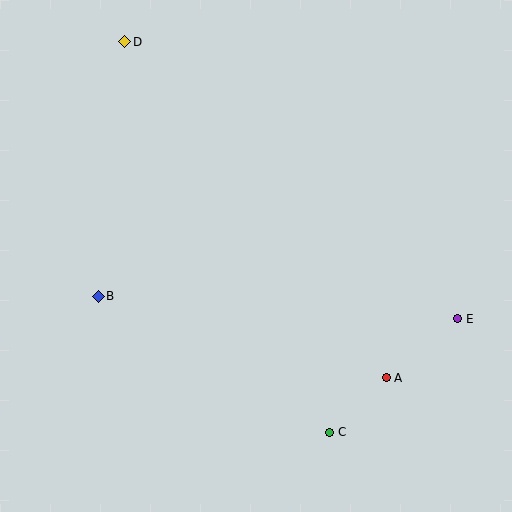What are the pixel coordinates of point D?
Point D is at (125, 42).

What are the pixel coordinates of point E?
Point E is at (458, 319).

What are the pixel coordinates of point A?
Point A is at (386, 378).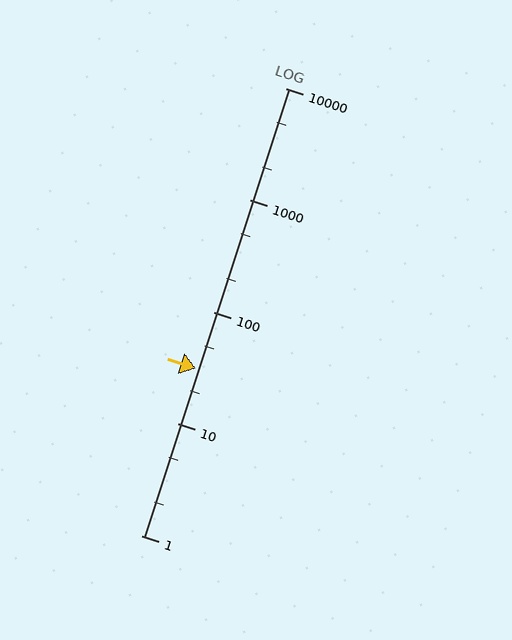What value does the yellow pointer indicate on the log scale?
The pointer indicates approximately 31.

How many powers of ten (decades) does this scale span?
The scale spans 4 decades, from 1 to 10000.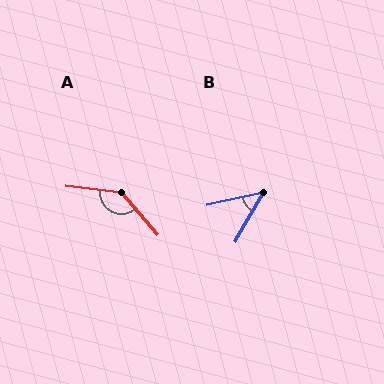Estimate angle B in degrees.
Approximately 48 degrees.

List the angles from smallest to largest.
B (48°), A (137°).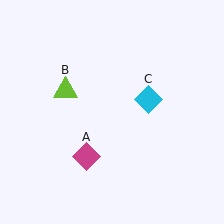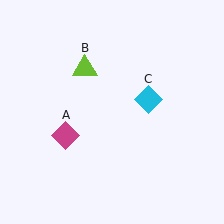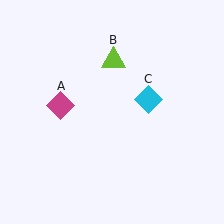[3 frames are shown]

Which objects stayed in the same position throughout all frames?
Cyan diamond (object C) remained stationary.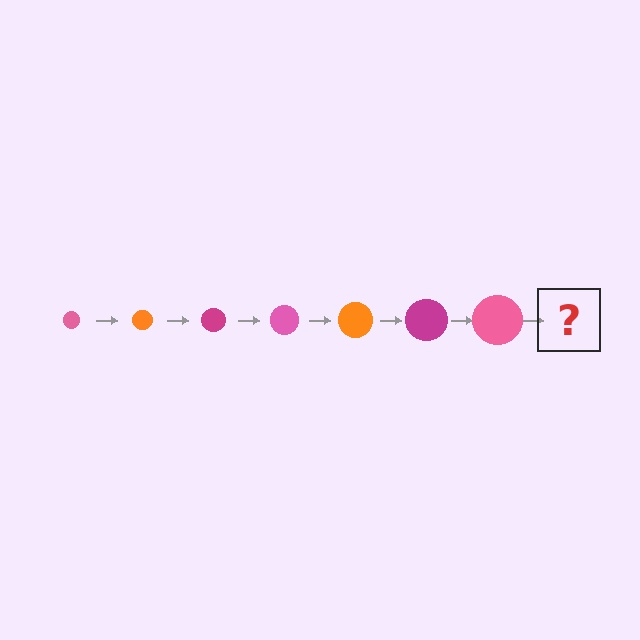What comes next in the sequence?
The next element should be an orange circle, larger than the previous one.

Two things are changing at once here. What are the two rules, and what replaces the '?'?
The two rules are that the circle grows larger each step and the color cycles through pink, orange, and magenta. The '?' should be an orange circle, larger than the previous one.